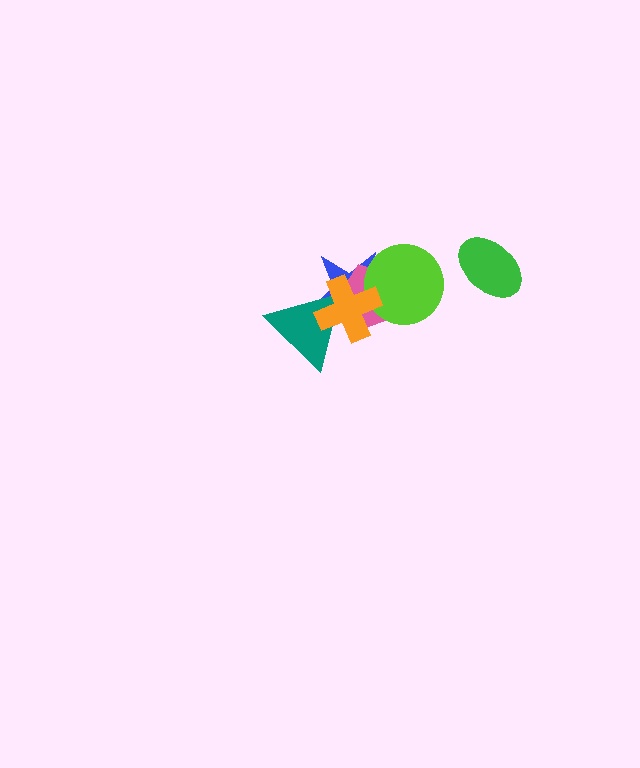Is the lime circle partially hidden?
Yes, it is partially covered by another shape.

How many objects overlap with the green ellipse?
0 objects overlap with the green ellipse.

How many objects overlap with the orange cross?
4 objects overlap with the orange cross.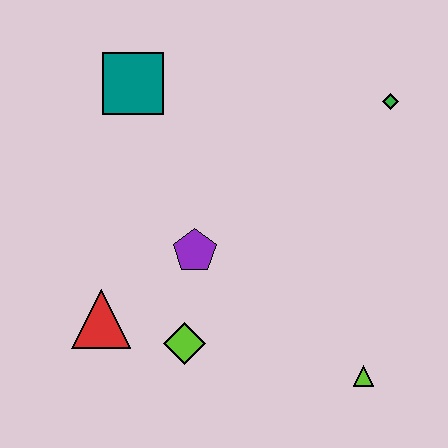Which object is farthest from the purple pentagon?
The green diamond is farthest from the purple pentagon.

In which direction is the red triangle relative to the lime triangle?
The red triangle is to the left of the lime triangle.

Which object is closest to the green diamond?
The purple pentagon is closest to the green diamond.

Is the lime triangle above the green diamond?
No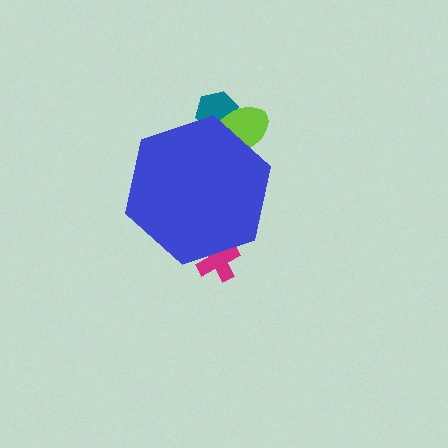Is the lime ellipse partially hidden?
Yes, the lime ellipse is partially hidden behind the blue hexagon.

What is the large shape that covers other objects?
A blue hexagon.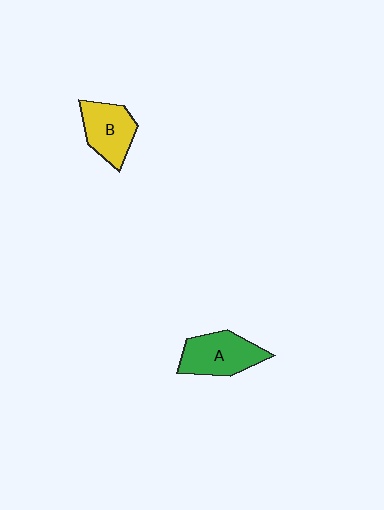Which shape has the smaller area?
Shape B (yellow).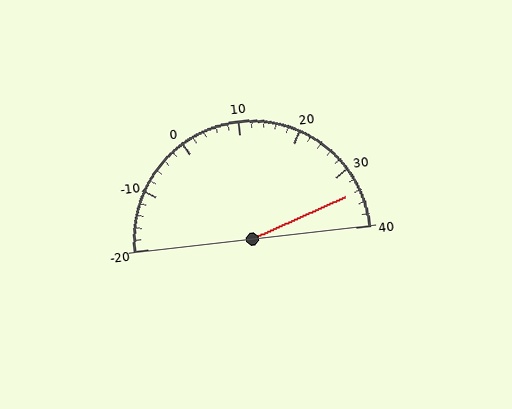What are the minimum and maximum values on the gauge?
The gauge ranges from -20 to 40.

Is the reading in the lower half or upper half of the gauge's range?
The reading is in the upper half of the range (-20 to 40).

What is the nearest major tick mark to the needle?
The nearest major tick mark is 30.